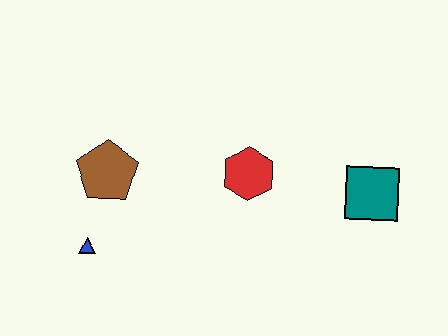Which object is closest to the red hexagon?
The teal square is closest to the red hexagon.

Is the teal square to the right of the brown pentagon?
Yes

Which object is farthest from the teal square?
The blue triangle is farthest from the teal square.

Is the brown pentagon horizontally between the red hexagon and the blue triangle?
Yes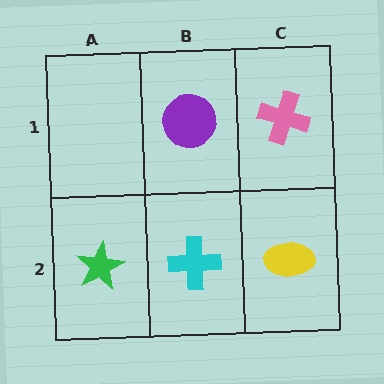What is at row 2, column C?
A yellow ellipse.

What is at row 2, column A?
A green star.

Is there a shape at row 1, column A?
No, that cell is empty.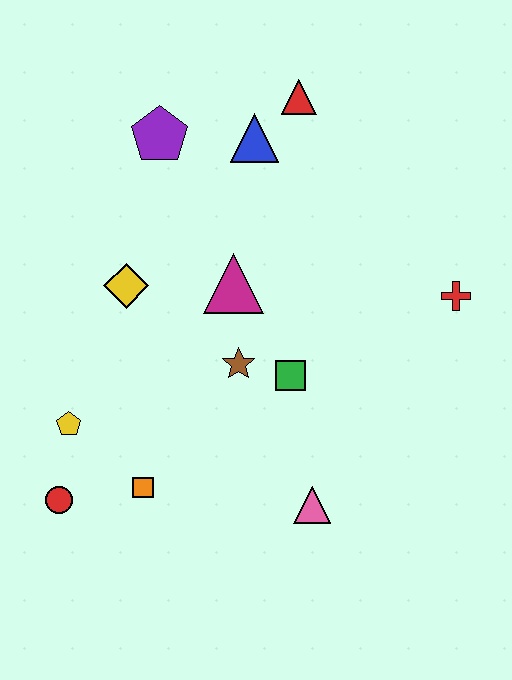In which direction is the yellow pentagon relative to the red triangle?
The yellow pentagon is below the red triangle.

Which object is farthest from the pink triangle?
The red triangle is farthest from the pink triangle.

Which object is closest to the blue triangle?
The red triangle is closest to the blue triangle.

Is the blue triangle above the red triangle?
No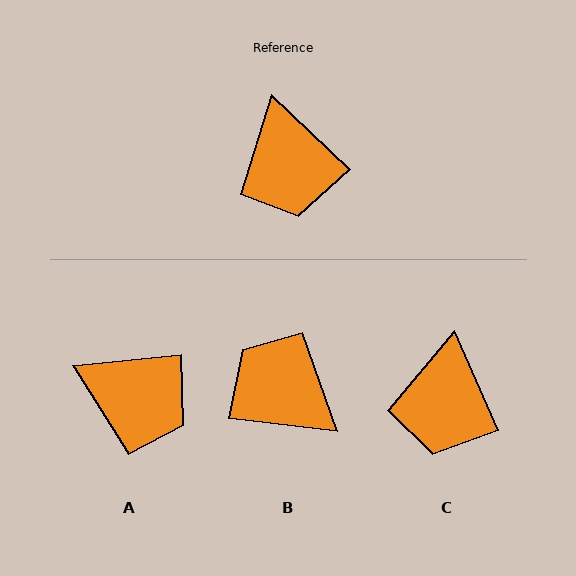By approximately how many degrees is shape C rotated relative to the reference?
Approximately 23 degrees clockwise.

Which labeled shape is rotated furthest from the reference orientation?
B, about 143 degrees away.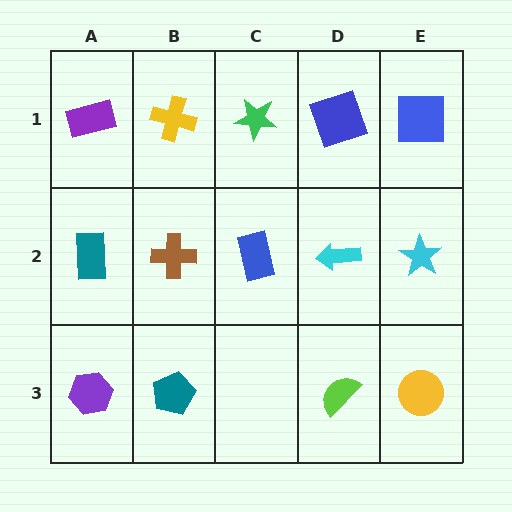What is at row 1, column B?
A yellow cross.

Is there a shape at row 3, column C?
No, that cell is empty.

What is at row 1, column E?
A blue square.